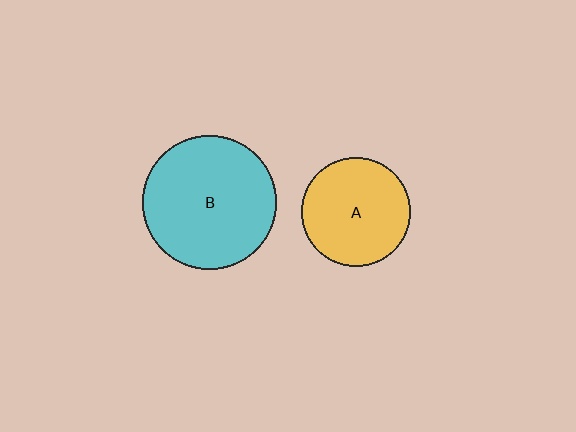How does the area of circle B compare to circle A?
Approximately 1.5 times.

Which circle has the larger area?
Circle B (cyan).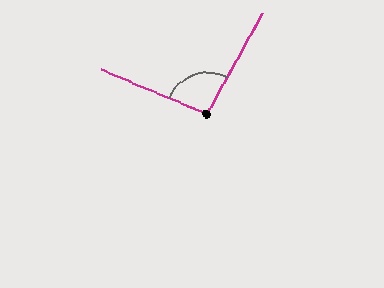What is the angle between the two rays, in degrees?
Approximately 96 degrees.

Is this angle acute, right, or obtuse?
It is obtuse.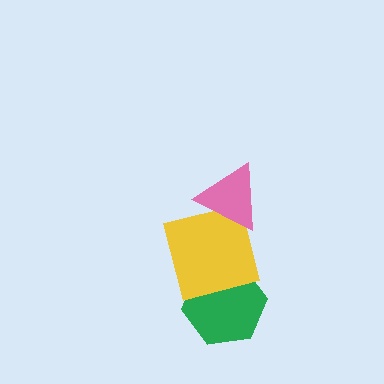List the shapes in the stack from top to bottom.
From top to bottom: the pink triangle, the yellow square, the green hexagon.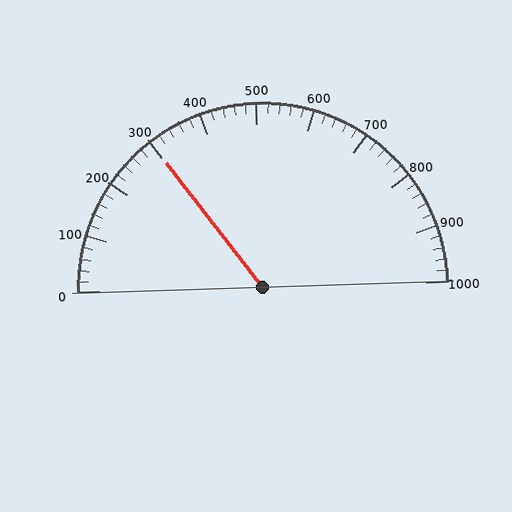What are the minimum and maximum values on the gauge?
The gauge ranges from 0 to 1000.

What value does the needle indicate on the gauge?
The needle indicates approximately 300.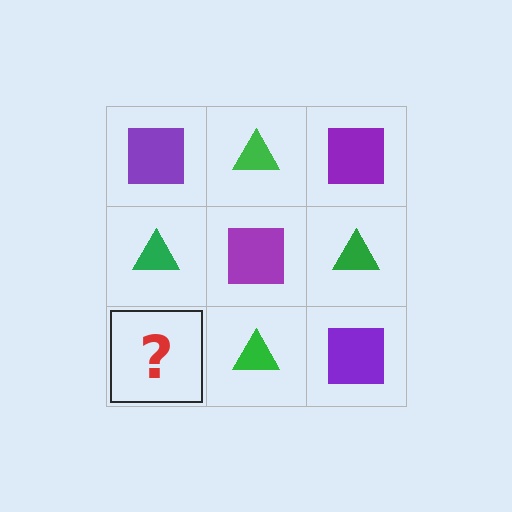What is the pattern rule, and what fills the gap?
The rule is that it alternates purple square and green triangle in a checkerboard pattern. The gap should be filled with a purple square.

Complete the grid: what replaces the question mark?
The question mark should be replaced with a purple square.